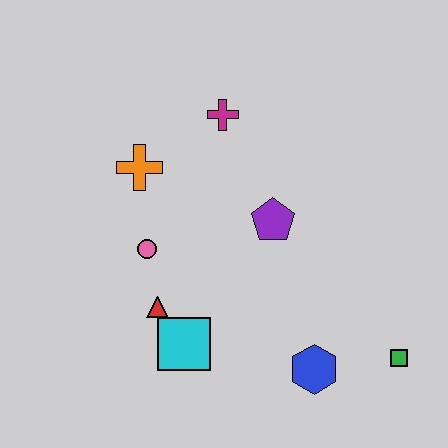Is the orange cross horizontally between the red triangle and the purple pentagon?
No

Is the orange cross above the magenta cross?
No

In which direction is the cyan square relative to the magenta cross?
The cyan square is below the magenta cross.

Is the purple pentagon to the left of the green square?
Yes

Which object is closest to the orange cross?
The pink circle is closest to the orange cross.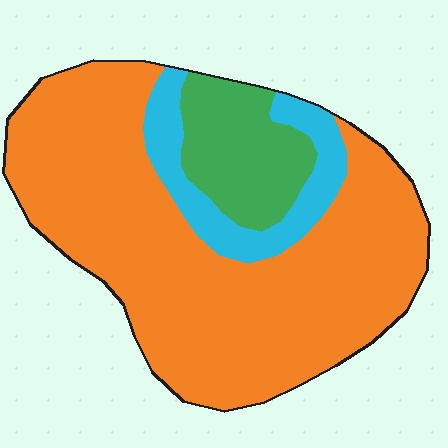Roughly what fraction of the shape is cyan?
Cyan takes up less than a quarter of the shape.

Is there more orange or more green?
Orange.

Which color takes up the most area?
Orange, at roughly 70%.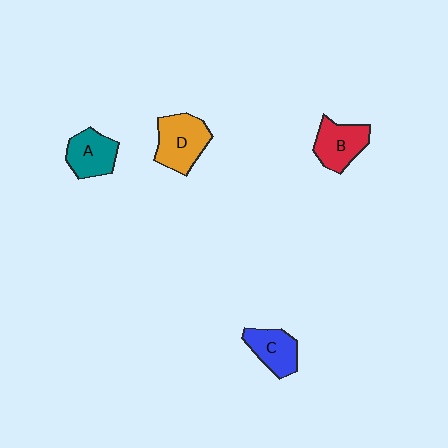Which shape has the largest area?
Shape D (orange).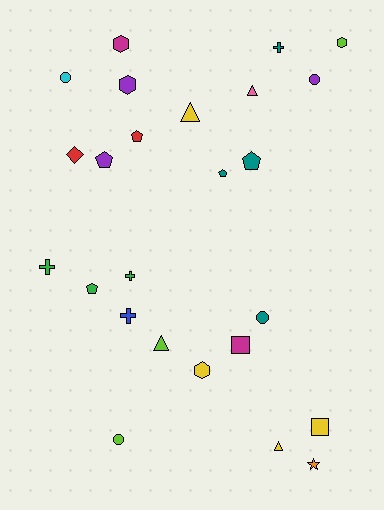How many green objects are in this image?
There are 3 green objects.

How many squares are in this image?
There are 2 squares.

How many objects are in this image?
There are 25 objects.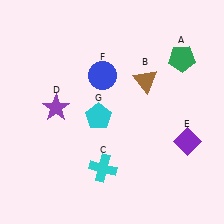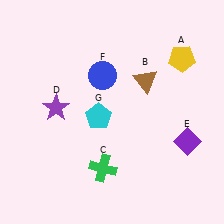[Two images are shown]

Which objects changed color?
A changed from green to yellow. C changed from cyan to green.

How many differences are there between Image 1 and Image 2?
There are 2 differences between the two images.